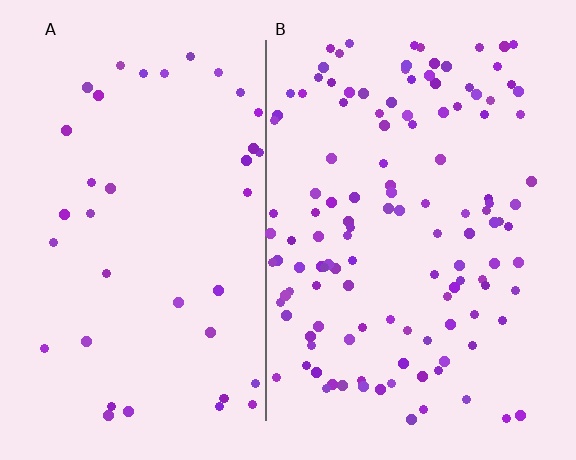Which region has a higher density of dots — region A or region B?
B (the right).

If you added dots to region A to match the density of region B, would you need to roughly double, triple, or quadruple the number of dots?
Approximately triple.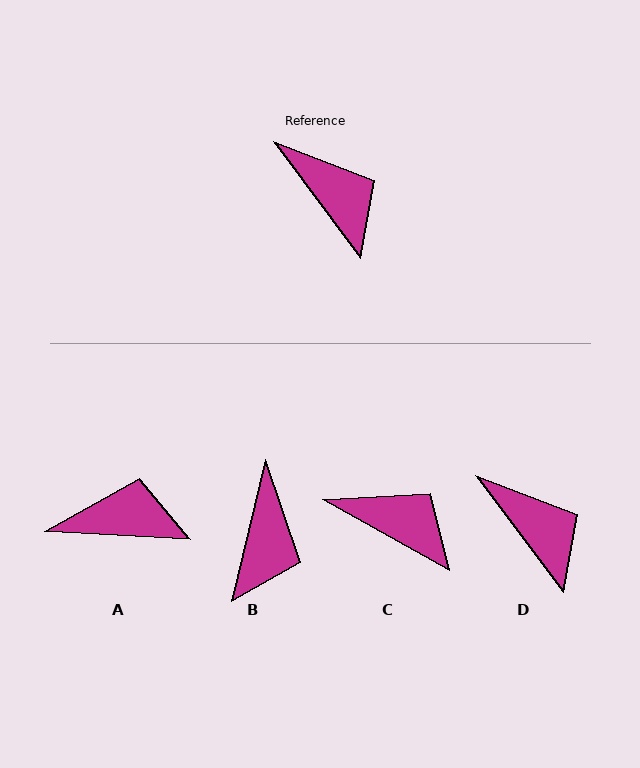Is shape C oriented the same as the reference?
No, it is off by about 24 degrees.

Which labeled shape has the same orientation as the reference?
D.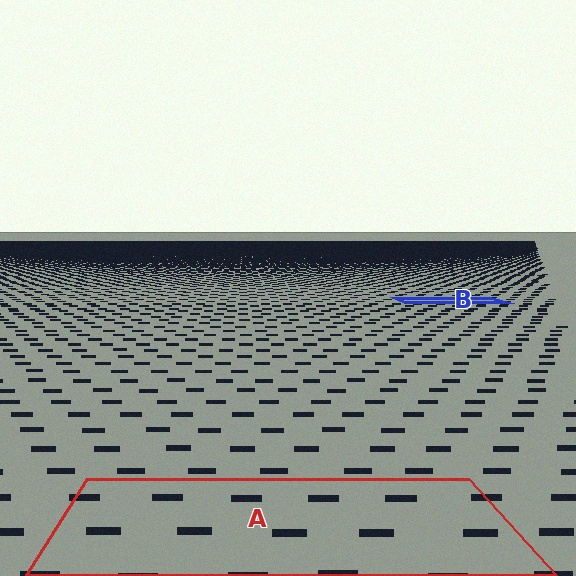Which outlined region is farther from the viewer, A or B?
Region B is farther from the viewer — the texture elements inside it appear smaller and more densely packed.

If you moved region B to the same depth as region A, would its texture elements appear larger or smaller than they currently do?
They would appear larger. At a closer depth, the same texture elements are projected at a bigger on-screen size.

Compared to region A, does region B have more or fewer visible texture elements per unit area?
Region B has more texture elements per unit area — they are packed more densely because it is farther away.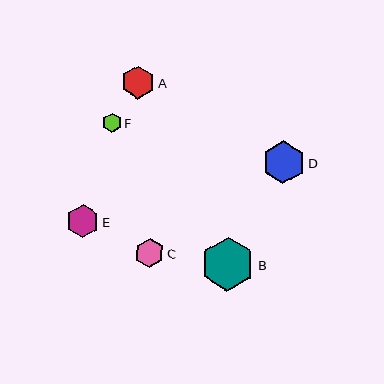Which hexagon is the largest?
Hexagon B is the largest with a size of approximately 54 pixels.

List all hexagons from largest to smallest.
From largest to smallest: B, D, A, E, C, F.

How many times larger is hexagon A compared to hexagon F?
Hexagon A is approximately 1.8 times the size of hexagon F.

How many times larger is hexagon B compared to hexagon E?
Hexagon B is approximately 1.7 times the size of hexagon E.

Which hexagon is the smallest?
Hexagon F is the smallest with a size of approximately 19 pixels.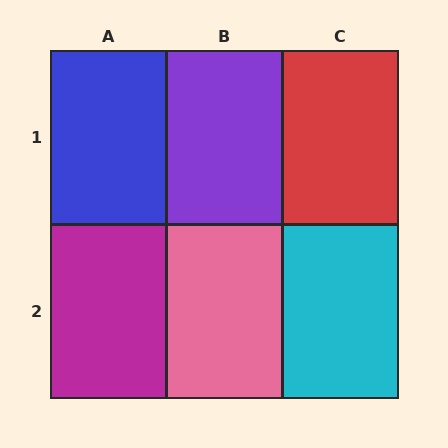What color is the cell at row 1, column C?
Red.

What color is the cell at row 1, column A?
Blue.